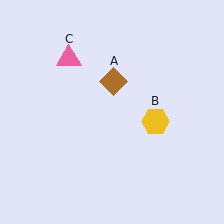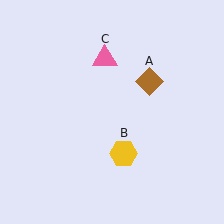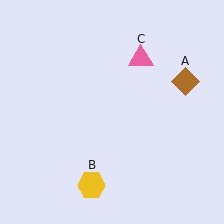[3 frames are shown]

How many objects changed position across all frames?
3 objects changed position: brown diamond (object A), yellow hexagon (object B), pink triangle (object C).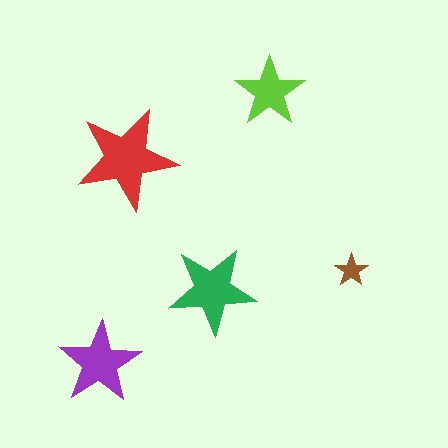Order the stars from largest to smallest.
the red one, the green one, the purple one, the lime one, the brown one.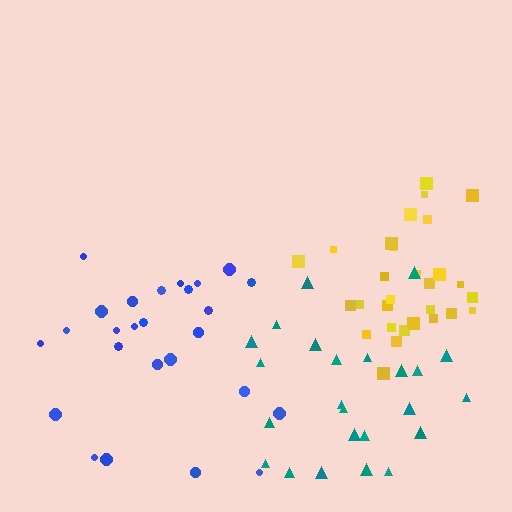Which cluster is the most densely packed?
Yellow.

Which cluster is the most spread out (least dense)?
Blue.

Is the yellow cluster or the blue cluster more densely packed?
Yellow.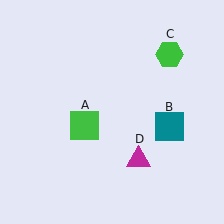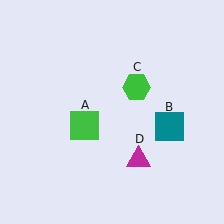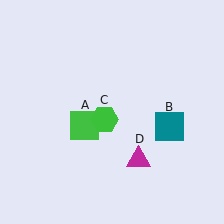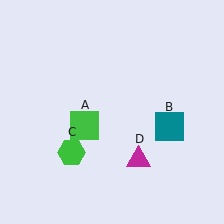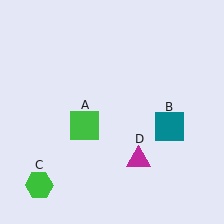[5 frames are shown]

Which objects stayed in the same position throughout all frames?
Green square (object A) and teal square (object B) and magenta triangle (object D) remained stationary.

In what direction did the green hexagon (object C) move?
The green hexagon (object C) moved down and to the left.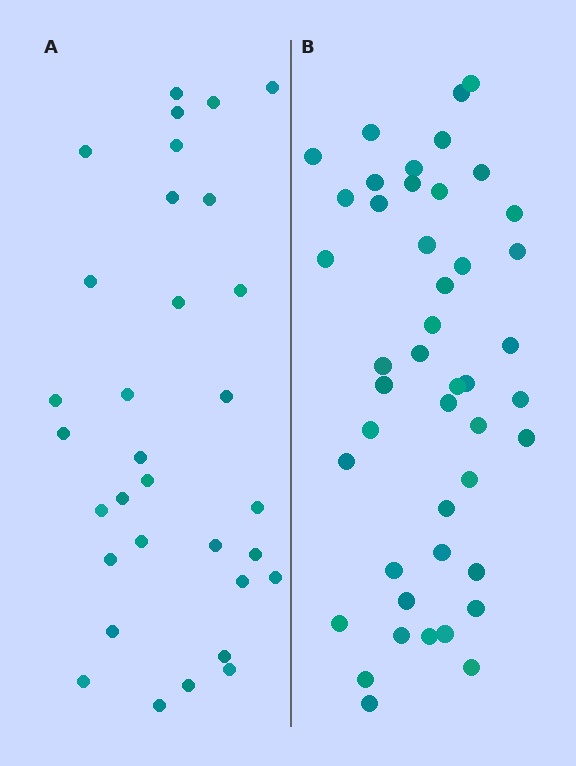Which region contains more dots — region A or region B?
Region B (the right region) has more dots.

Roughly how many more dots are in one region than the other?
Region B has approximately 15 more dots than region A.